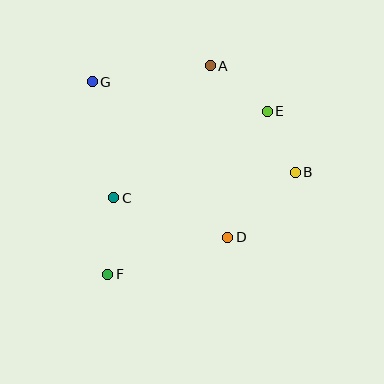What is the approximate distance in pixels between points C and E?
The distance between C and E is approximately 176 pixels.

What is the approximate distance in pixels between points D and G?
The distance between D and G is approximately 206 pixels.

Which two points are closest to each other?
Points B and E are closest to each other.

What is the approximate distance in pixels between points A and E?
The distance between A and E is approximately 73 pixels.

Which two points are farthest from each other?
Points A and F are farthest from each other.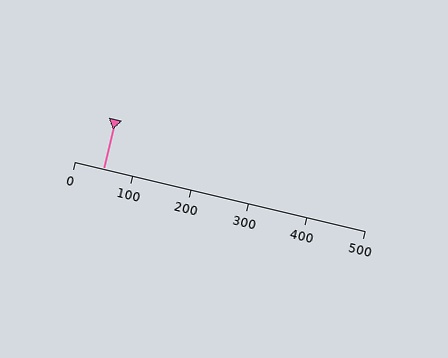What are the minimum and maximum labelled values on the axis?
The axis runs from 0 to 500.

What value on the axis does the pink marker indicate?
The marker indicates approximately 50.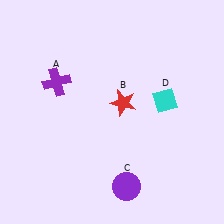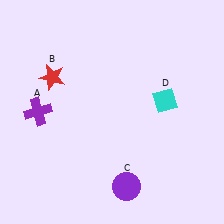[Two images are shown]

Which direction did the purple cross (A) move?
The purple cross (A) moved down.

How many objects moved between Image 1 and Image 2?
2 objects moved between the two images.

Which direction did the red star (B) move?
The red star (B) moved left.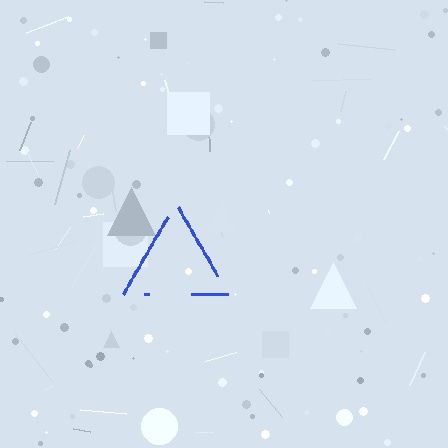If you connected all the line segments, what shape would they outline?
They would outline a triangle.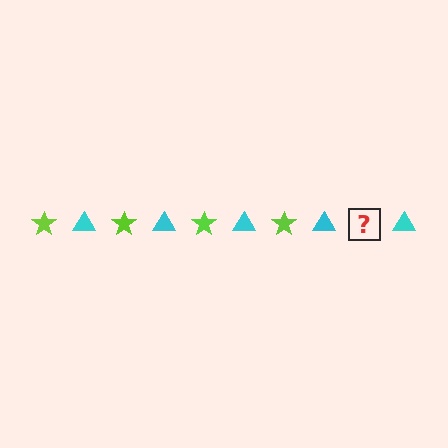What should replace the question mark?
The question mark should be replaced with a lime star.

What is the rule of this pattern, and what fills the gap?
The rule is that the pattern alternates between lime star and cyan triangle. The gap should be filled with a lime star.